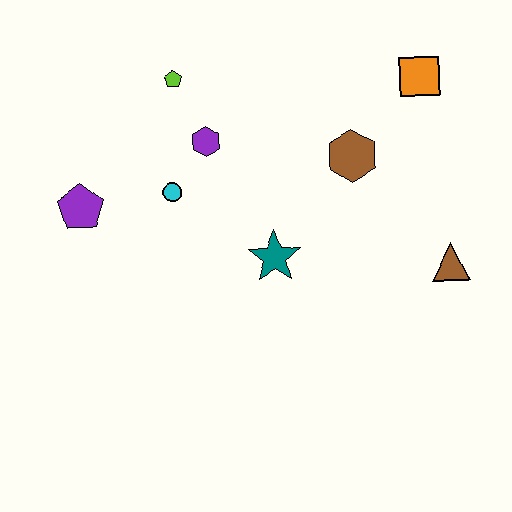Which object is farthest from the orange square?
The purple pentagon is farthest from the orange square.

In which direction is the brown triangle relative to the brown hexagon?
The brown triangle is below the brown hexagon.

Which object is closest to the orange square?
The brown hexagon is closest to the orange square.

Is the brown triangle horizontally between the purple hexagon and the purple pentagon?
No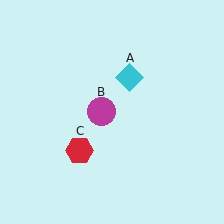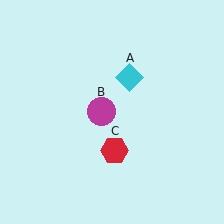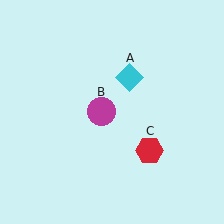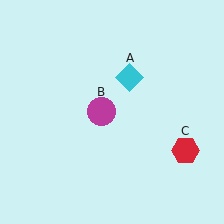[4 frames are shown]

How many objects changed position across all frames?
1 object changed position: red hexagon (object C).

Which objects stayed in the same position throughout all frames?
Cyan diamond (object A) and magenta circle (object B) remained stationary.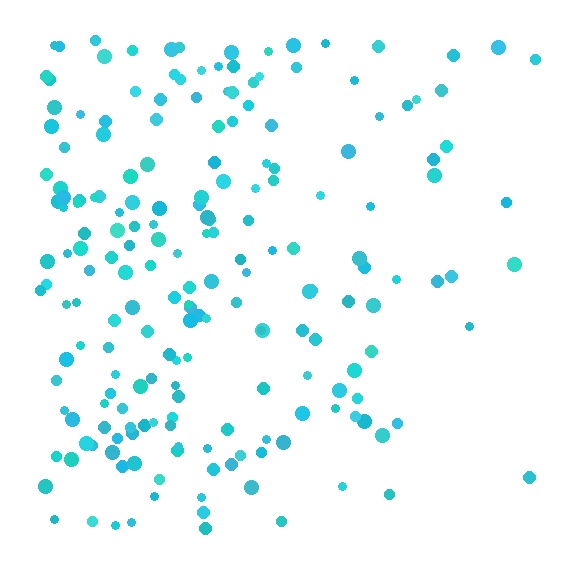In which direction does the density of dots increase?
From right to left, with the left side densest.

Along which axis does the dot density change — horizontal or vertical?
Horizontal.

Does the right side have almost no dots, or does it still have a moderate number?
Still a moderate number, just noticeably fewer than the left.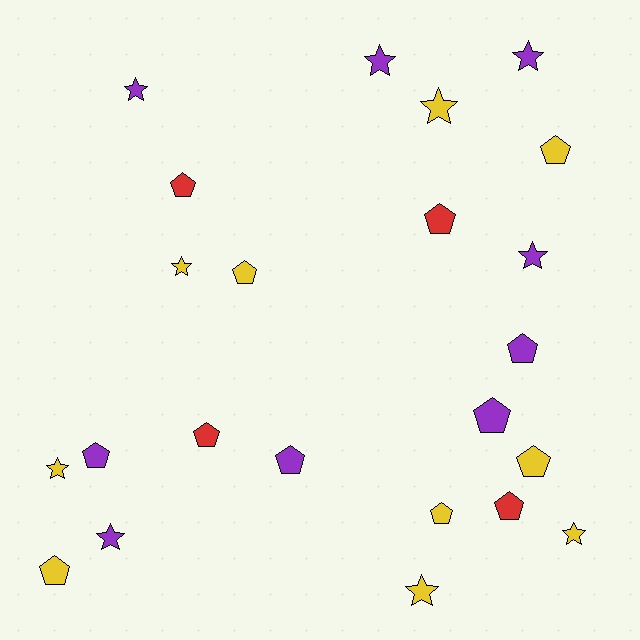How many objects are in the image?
There are 23 objects.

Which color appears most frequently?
Yellow, with 10 objects.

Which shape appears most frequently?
Pentagon, with 13 objects.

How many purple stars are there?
There are 5 purple stars.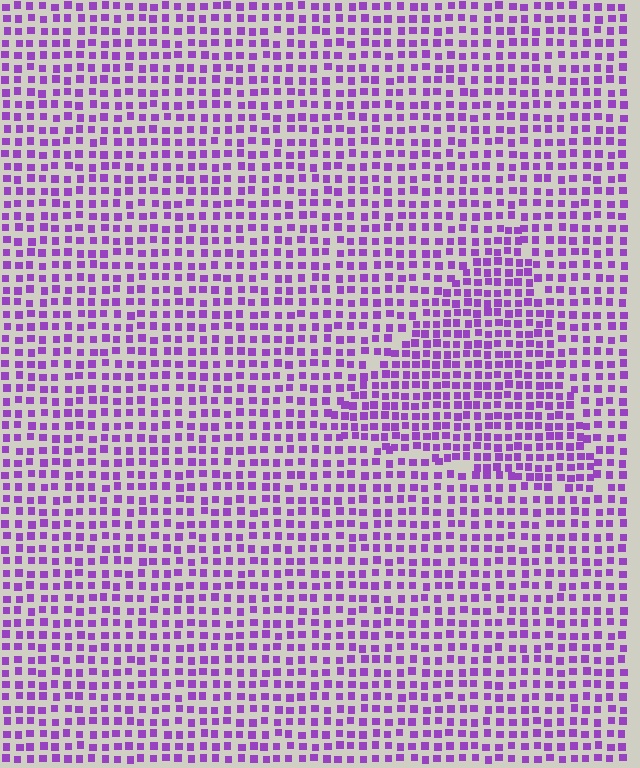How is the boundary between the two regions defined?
The boundary is defined by a change in element density (approximately 1.4x ratio). All elements are the same color, size, and shape.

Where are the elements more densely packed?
The elements are more densely packed inside the triangle boundary.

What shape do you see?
I see a triangle.